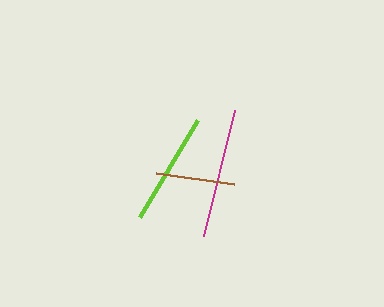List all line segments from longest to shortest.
From longest to shortest: magenta, lime, brown.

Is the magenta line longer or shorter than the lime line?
The magenta line is longer than the lime line.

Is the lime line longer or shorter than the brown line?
The lime line is longer than the brown line.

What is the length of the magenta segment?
The magenta segment is approximately 129 pixels long.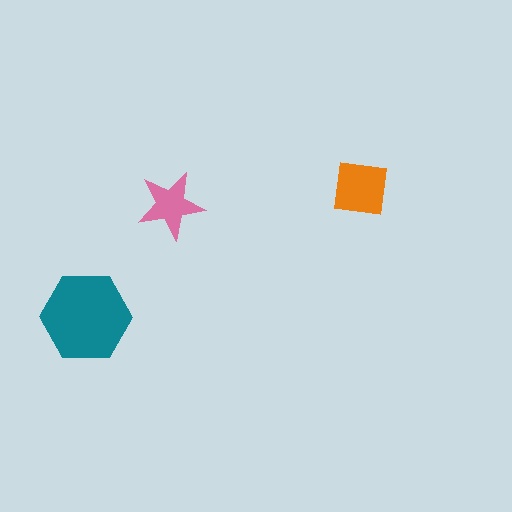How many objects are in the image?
There are 3 objects in the image.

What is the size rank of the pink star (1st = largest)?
3rd.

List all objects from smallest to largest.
The pink star, the orange square, the teal hexagon.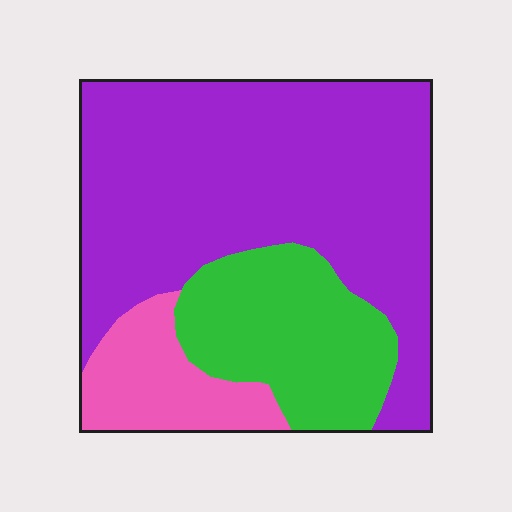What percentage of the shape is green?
Green takes up about one quarter (1/4) of the shape.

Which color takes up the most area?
Purple, at roughly 65%.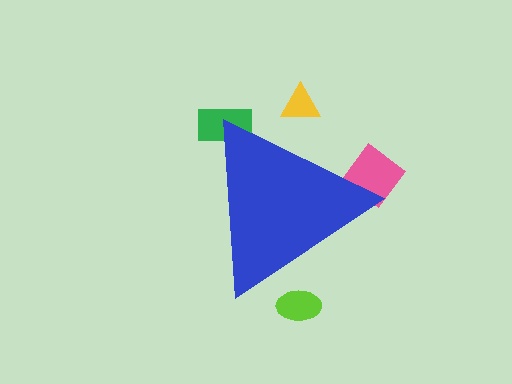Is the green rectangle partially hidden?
Yes, the green rectangle is partially hidden behind the blue triangle.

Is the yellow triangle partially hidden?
Yes, the yellow triangle is partially hidden behind the blue triangle.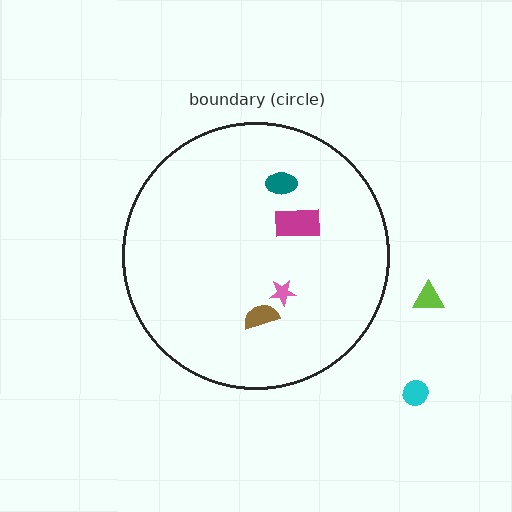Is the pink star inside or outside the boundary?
Inside.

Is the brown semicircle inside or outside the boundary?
Inside.